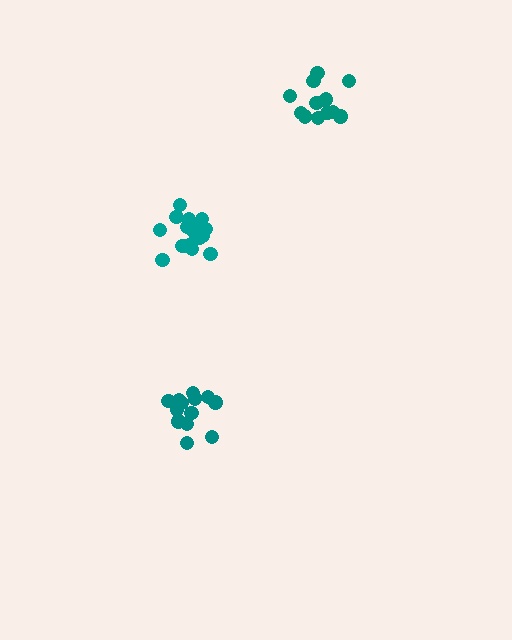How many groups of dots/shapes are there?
There are 3 groups.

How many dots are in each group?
Group 1: 13 dots, Group 2: 13 dots, Group 3: 17 dots (43 total).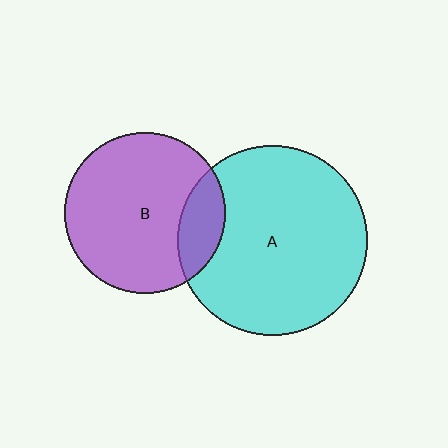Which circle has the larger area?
Circle A (cyan).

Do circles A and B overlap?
Yes.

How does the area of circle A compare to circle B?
Approximately 1.4 times.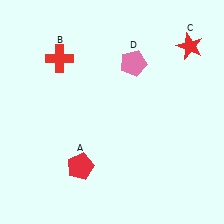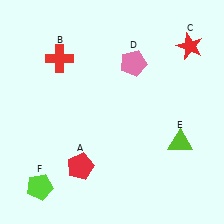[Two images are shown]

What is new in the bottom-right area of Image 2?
A lime triangle (E) was added in the bottom-right area of Image 2.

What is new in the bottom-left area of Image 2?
A lime pentagon (F) was added in the bottom-left area of Image 2.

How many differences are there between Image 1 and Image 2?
There are 2 differences between the two images.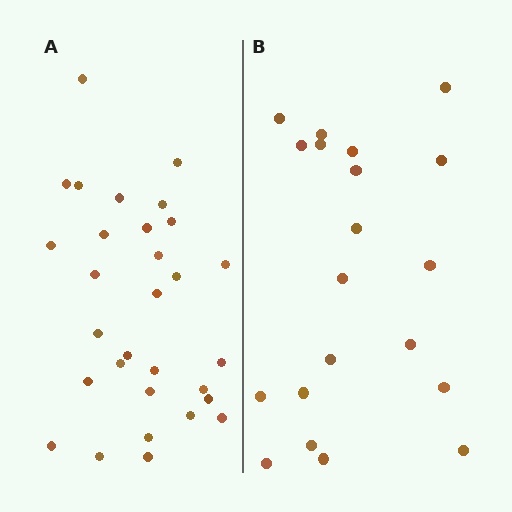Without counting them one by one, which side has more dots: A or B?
Region A (the left region) has more dots.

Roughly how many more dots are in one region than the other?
Region A has roughly 10 or so more dots than region B.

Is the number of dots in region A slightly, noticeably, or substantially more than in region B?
Region A has substantially more. The ratio is roughly 1.5 to 1.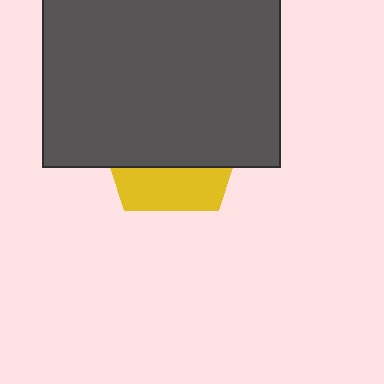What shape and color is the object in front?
The object in front is a dark gray square.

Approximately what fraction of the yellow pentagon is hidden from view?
Roughly 69% of the yellow pentagon is hidden behind the dark gray square.